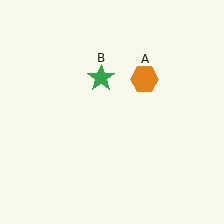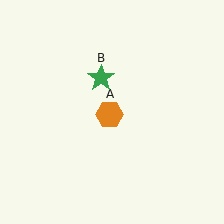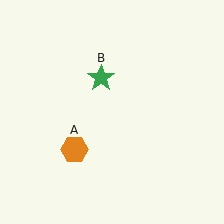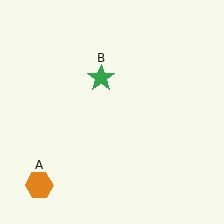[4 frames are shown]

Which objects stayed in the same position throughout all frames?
Green star (object B) remained stationary.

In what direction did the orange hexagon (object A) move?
The orange hexagon (object A) moved down and to the left.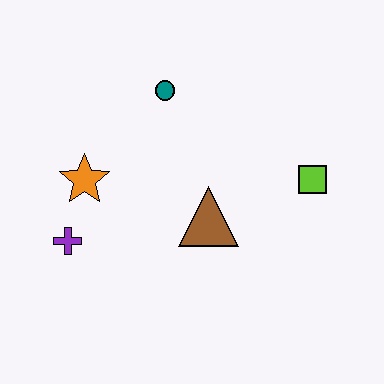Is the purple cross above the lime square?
No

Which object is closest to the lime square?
The brown triangle is closest to the lime square.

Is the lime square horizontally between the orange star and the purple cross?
No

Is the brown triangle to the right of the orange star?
Yes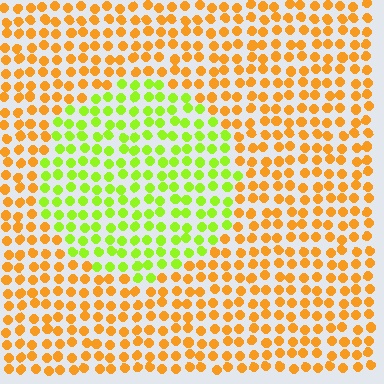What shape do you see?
I see a circle.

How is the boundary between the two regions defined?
The boundary is defined purely by a slight shift in hue (about 54 degrees). Spacing, size, and orientation are identical on both sides.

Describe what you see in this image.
The image is filled with small orange elements in a uniform arrangement. A circle-shaped region is visible where the elements are tinted to a slightly different hue, forming a subtle color boundary.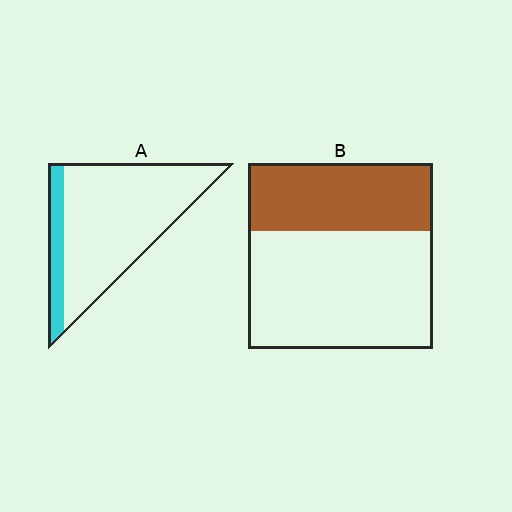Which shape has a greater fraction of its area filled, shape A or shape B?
Shape B.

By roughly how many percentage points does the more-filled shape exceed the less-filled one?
By roughly 20 percentage points (B over A).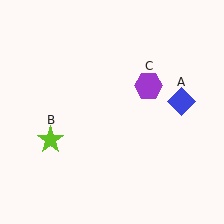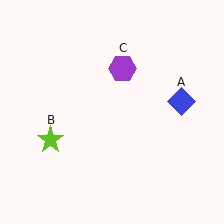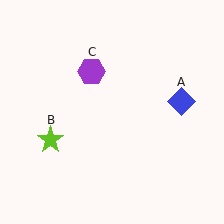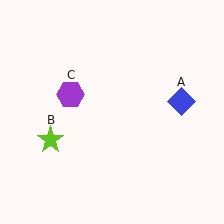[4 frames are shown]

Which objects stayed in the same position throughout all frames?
Blue diamond (object A) and lime star (object B) remained stationary.